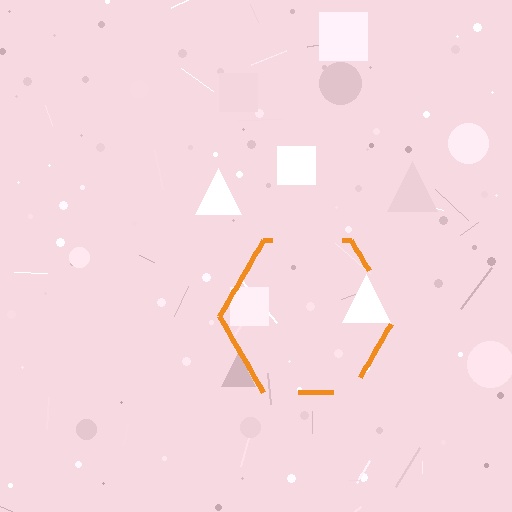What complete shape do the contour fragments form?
The contour fragments form a hexagon.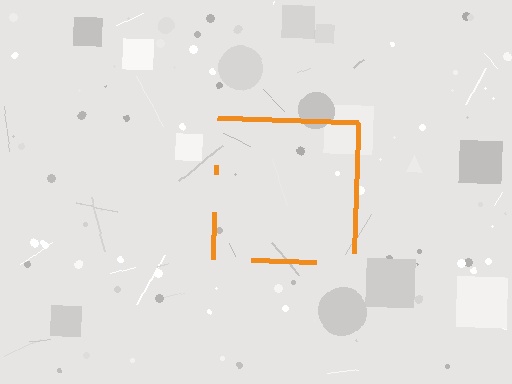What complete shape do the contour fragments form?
The contour fragments form a square.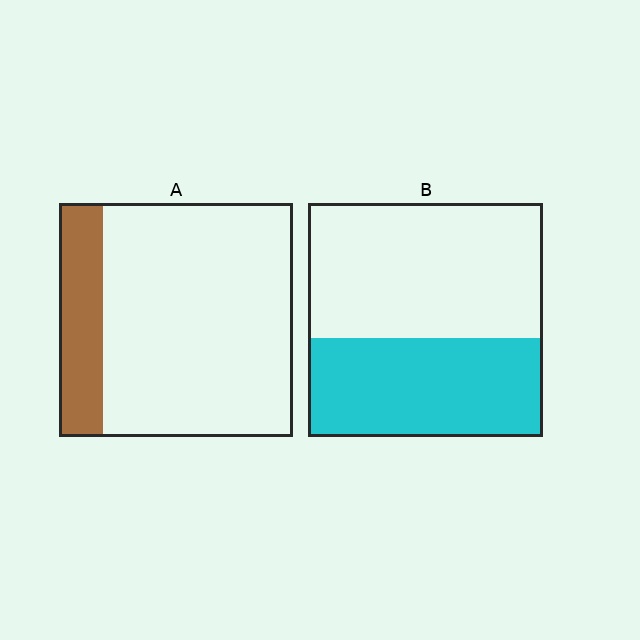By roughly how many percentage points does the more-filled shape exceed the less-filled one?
By roughly 25 percentage points (B over A).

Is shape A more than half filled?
No.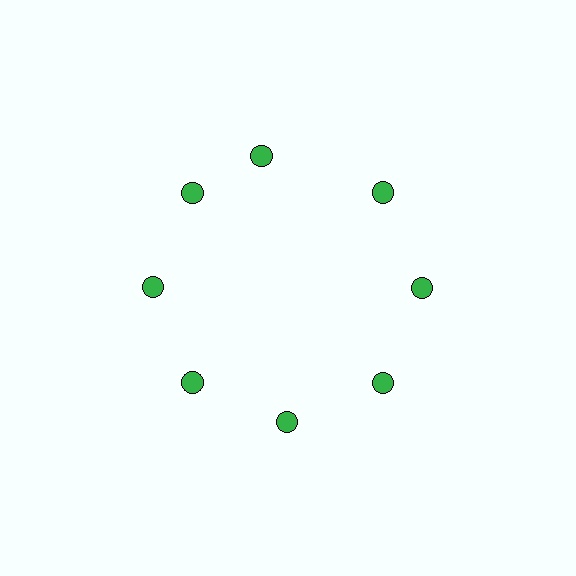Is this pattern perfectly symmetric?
No. The 8 green circles are arranged in a ring, but one element near the 12 o'clock position is rotated out of alignment along the ring, breaking the 8-fold rotational symmetry.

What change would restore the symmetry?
The symmetry would be restored by rotating it back into even spacing with its neighbors so that all 8 circles sit at equal angles and equal distance from the center.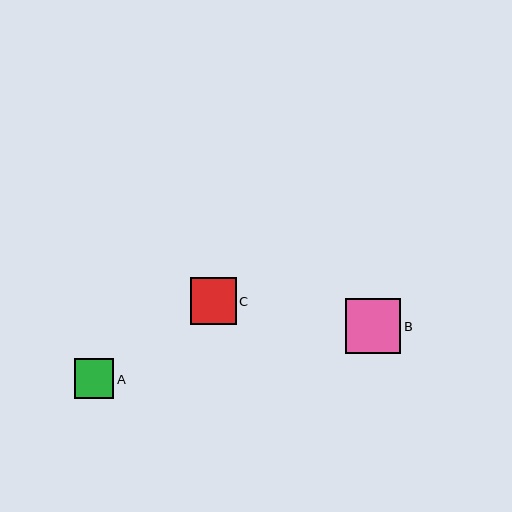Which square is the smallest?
Square A is the smallest with a size of approximately 40 pixels.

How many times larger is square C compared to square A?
Square C is approximately 1.2 times the size of square A.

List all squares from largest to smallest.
From largest to smallest: B, C, A.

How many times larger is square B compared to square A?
Square B is approximately 1.4 times the size of square A.